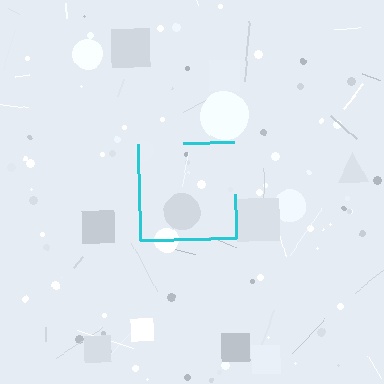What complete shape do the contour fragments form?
The contour fragments form a square.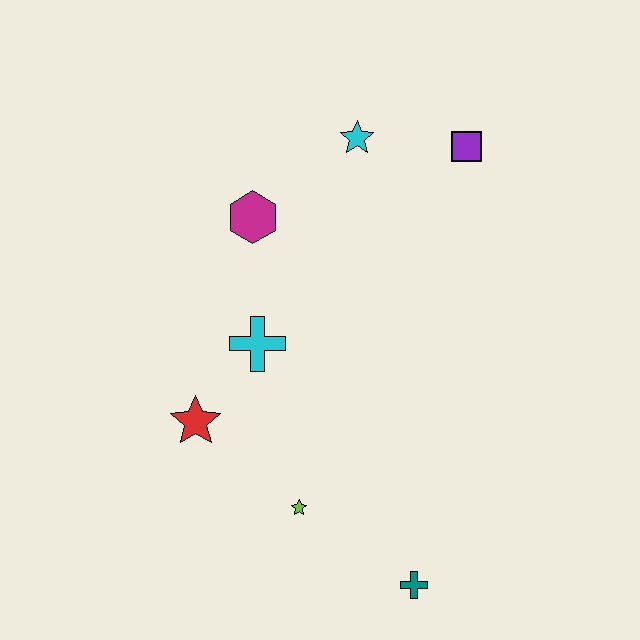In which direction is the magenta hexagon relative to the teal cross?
The magenta hexagon is above the teal cross.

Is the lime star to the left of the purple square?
Yes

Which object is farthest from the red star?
The purple square is farthest from the red star.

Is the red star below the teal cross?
No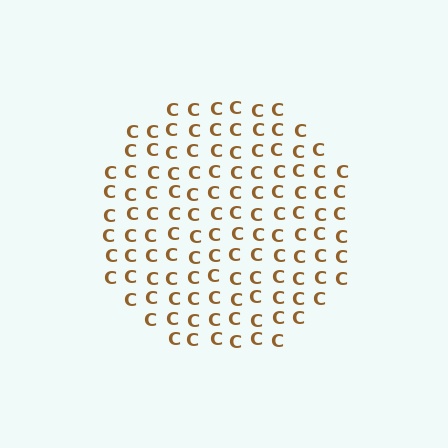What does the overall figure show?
The overall figure shows a circle.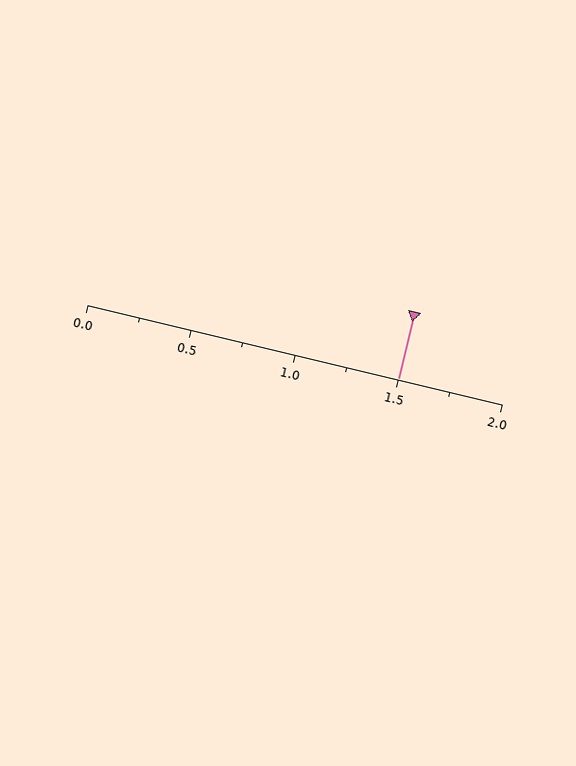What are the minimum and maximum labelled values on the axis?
The axis runs from 0.0 to 2.0.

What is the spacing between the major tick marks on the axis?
The major ticks are spaced 0.5 apart.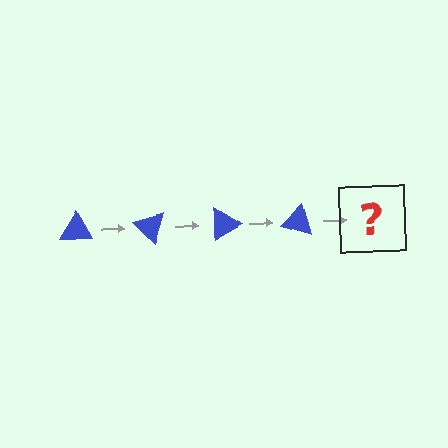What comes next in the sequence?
The next element should be a blue triangle rotated 180 degrees.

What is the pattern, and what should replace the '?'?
The pattern is that the triangle rotates 45 degrees each step. The '?' should be a blue triangle rotated 180 degrees.